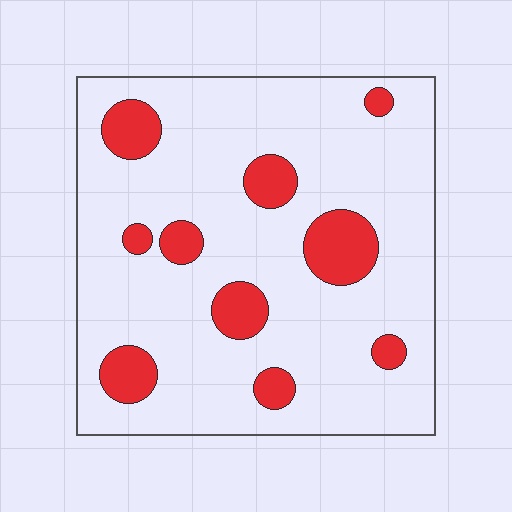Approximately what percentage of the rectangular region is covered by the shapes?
Approximately 15%.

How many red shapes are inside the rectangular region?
10.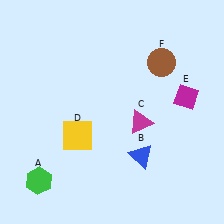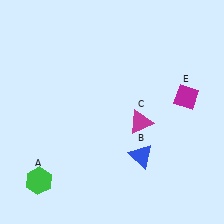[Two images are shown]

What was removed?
The brown circle (F), the yellow square (D) were removed in Image 2.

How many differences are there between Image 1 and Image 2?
There are 2 differences between the two images.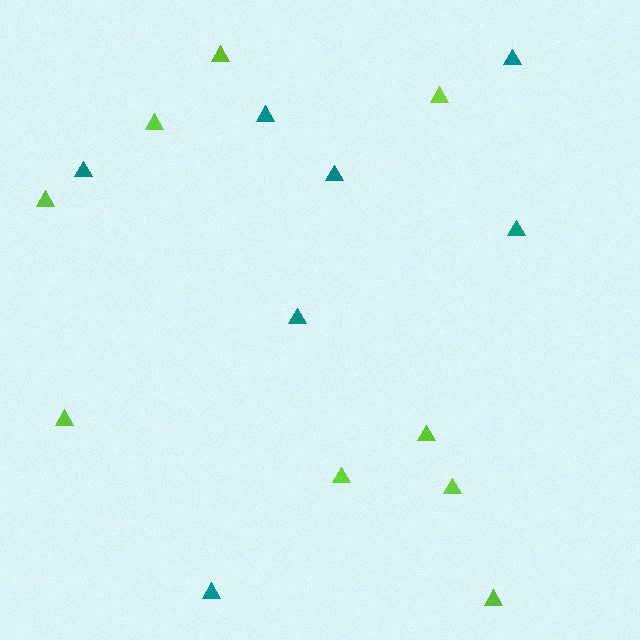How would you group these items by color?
There are 2 groups: one group of teal triangles (7) and one group of lime triangles (9).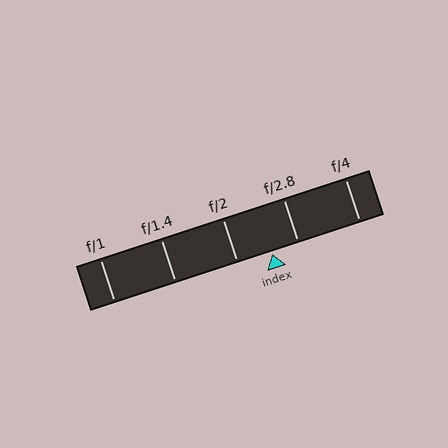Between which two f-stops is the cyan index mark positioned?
The index mark is between f/2 and f/2.8.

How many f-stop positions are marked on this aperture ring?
There are 5 f-stop positions marked.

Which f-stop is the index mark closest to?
The index mark is closest to f/2.8.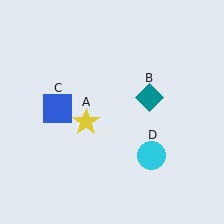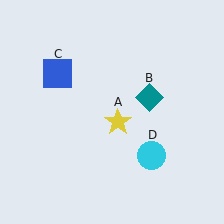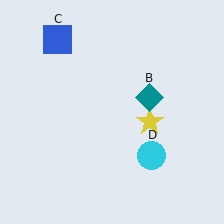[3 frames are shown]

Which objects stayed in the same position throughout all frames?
Teal diamond (object B) and cyan circle (object D) remained stationary.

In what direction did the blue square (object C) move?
The blue square (object C) moved up.